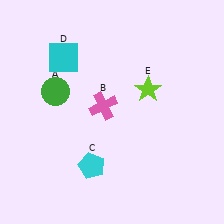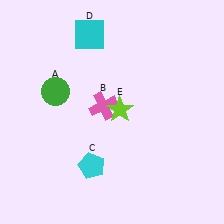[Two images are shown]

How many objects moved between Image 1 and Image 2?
2 objects moved between the two images.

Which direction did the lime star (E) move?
The lime star (E) moved left.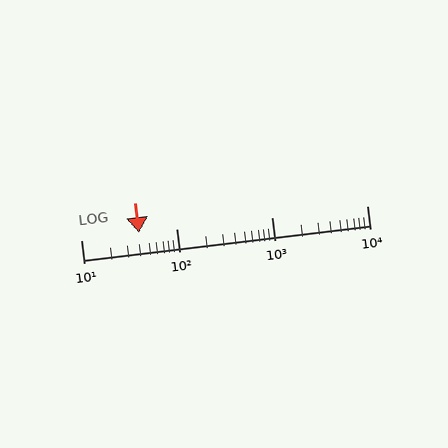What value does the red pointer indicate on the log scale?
The pointer indicates approximately 41.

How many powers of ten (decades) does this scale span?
The scale spans 3 decades, from 10 to 10000.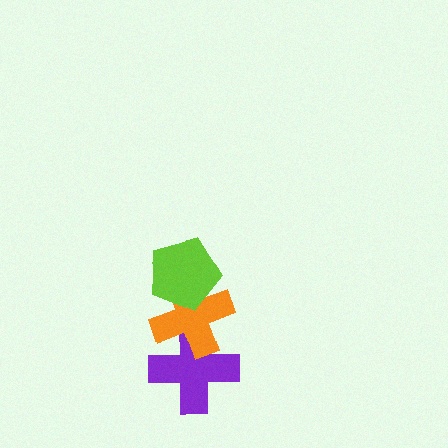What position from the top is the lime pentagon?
The lime pentagon is 1st from the top.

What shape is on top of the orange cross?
The lime pentagon is on top of the orange cross.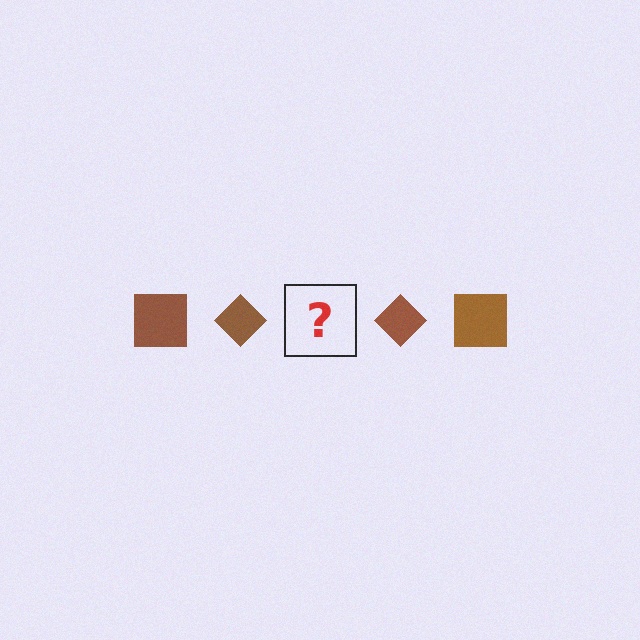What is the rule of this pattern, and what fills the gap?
The rule is that the pattern cycles through square, diamond shapes in brown. The gap should be filled with a brown square.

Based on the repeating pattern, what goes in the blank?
The blank should be a brown square.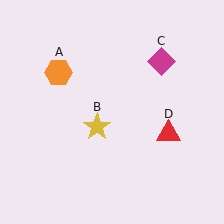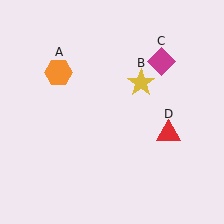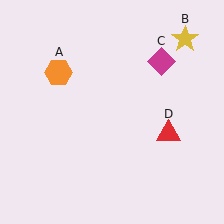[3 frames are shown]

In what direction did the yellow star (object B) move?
The yellow star (object B) moved up and to the right.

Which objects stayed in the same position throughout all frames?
Orange hexagon (object A) and magenta diamond (object C) and red triangle (object D) remained stationary.